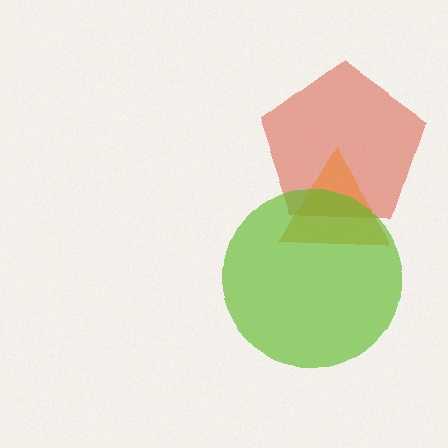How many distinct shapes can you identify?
There are 3 distinct shapes: a red pentagon, an orange triangle, a lime circle.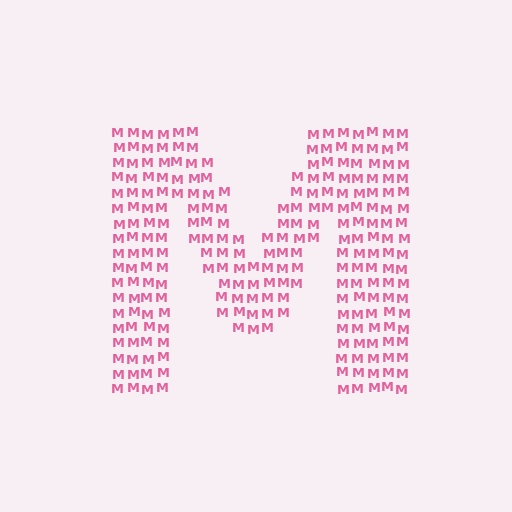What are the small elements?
The small elements are letter M's.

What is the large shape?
The large shape is the letter M.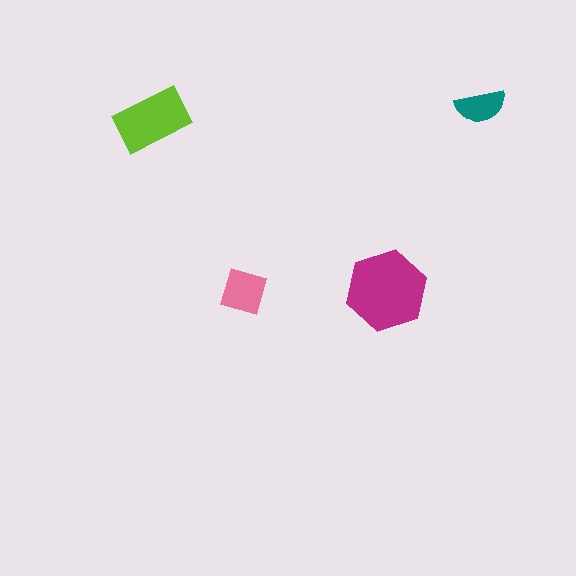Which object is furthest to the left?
The lime rectangle is leftmost.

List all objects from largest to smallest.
The magenta hexagon, the lime rectangle, the pink square, the teal semicircle.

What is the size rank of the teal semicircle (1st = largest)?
4th.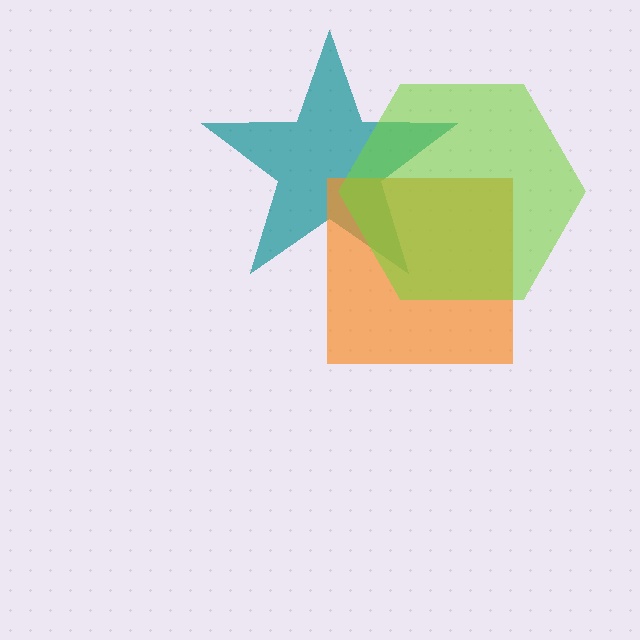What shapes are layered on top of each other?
The layered shapes are: a teal star, an orange square, a lime hexagon.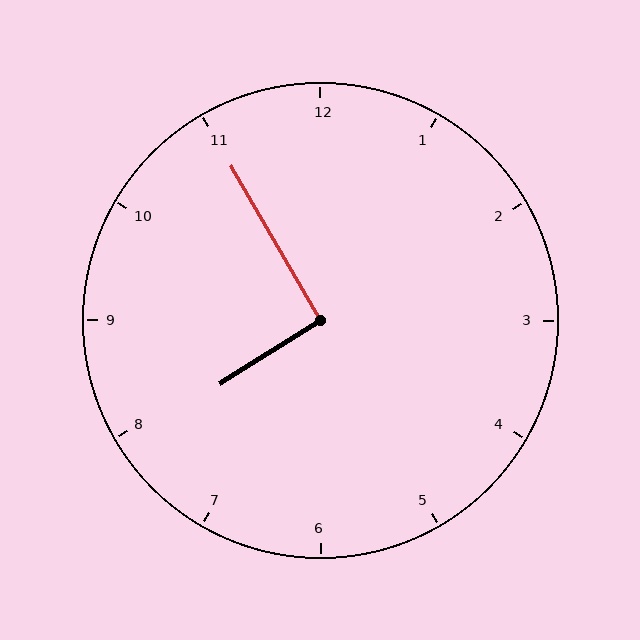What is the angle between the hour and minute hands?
Approximately 92 degrees.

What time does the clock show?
7:55.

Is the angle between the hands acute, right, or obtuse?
It is right.